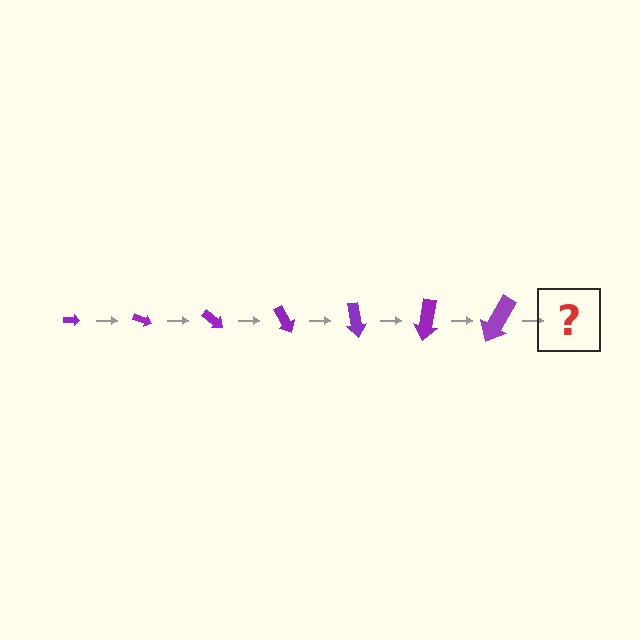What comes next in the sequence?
The next element should be an arrow, larger than the previous one and rotated 140 degrees from the start.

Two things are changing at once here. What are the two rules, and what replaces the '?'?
The two rules are that the arrow grows larger each step and it rotates 20 degrees each step. The '?' should be an arrow, larger than the previous one and rotated 140 degrees from the start.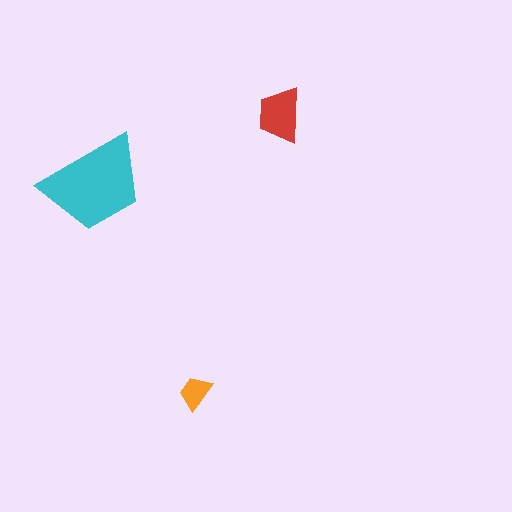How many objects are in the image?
There are 3 objects in the image.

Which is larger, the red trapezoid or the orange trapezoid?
The red one.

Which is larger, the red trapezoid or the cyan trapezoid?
The cyan one.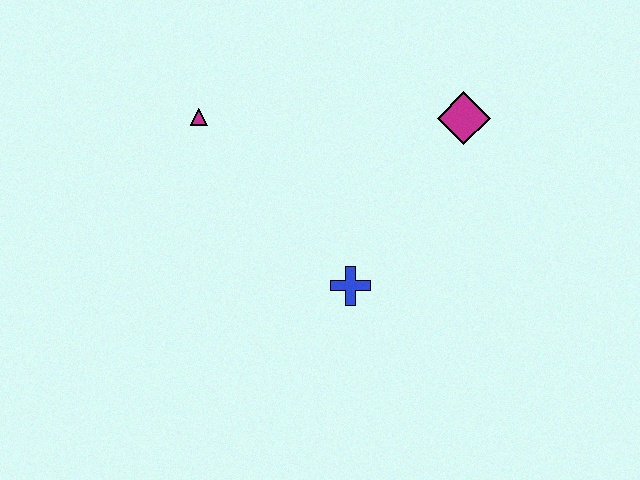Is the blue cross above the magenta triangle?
No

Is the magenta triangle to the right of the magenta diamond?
No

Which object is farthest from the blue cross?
The magenta triangle is farthest from the blue cross.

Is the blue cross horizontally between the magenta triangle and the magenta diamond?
Yes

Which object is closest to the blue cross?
The magenta diamond is closest to the blue cross.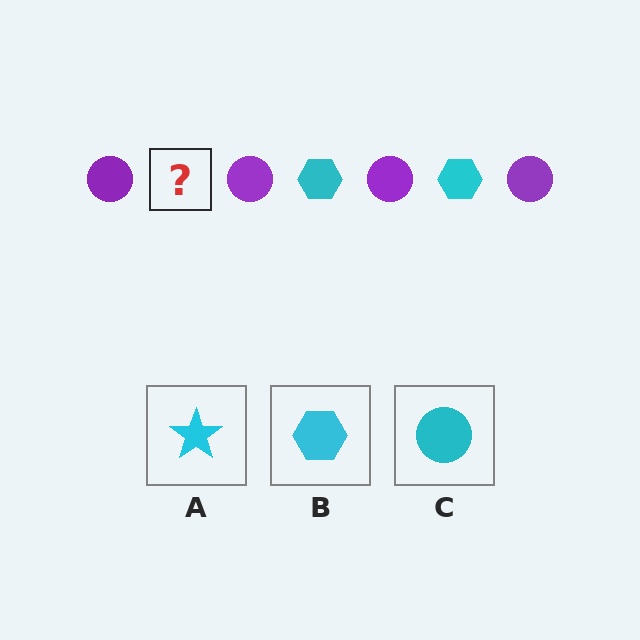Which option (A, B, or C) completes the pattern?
B.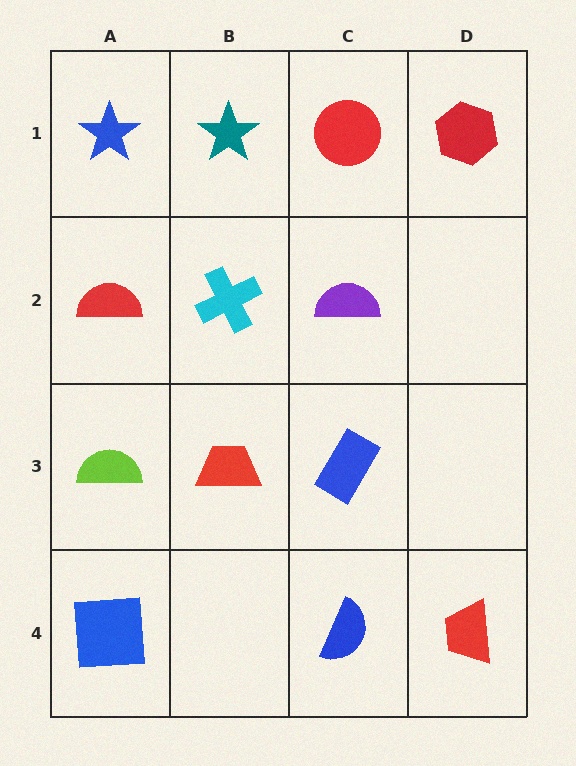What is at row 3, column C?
A blue rectangle.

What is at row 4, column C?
A blue semicircle.